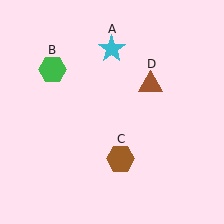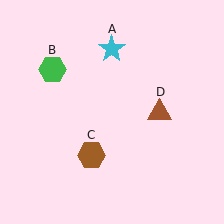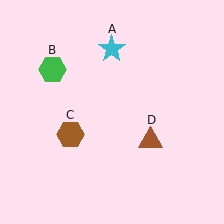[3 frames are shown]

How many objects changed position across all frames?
2 objects changed position: brown hexagon (object C), brown triangle (object D).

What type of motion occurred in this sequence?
The brown hexagon (object C), brown triangle (object D) rotated clockwise around the center of the scene.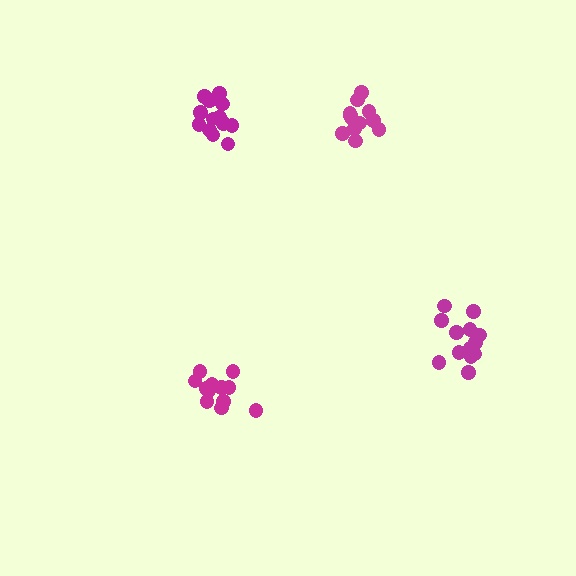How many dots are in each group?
Group 1: 12 dots, Group 2: 12 dots, Group 3: 13 dots, Group 4: 14 dots (51 total).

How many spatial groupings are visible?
There are 4 spatial groupings.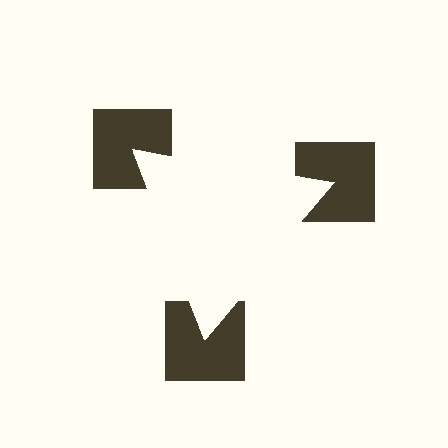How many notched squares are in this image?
There are 3 — one at each vertex of the illusory triangle.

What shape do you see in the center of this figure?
An illusory triangle — its edges are inferred from the aligned wedge cuts in the notched squares, not physically drawn.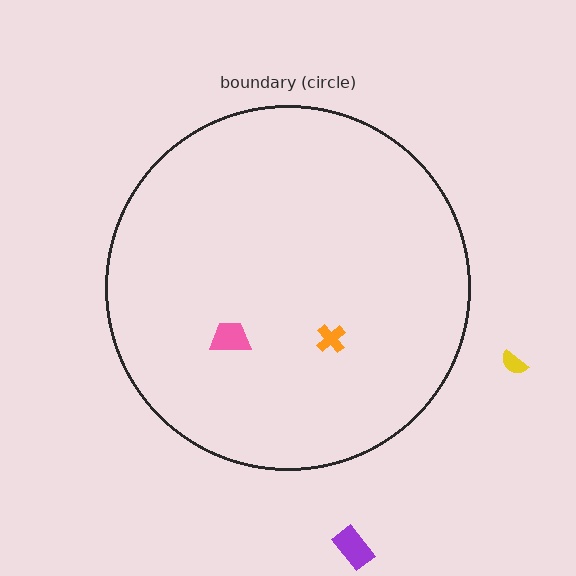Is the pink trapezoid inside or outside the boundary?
Inside.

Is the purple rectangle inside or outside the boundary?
Outside.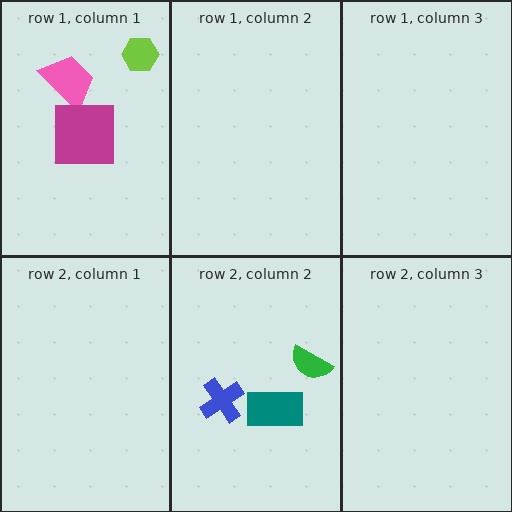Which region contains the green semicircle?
The row 2, column 2 region.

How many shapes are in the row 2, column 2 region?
3.